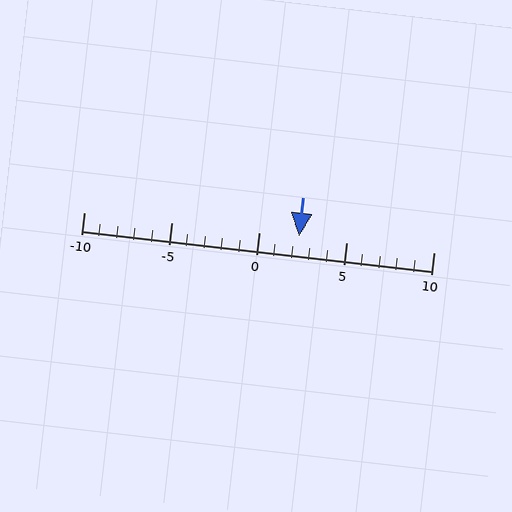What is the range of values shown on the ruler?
The ruler shows values from -10 to 10.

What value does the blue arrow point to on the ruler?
The blue arrow points to approximately 2.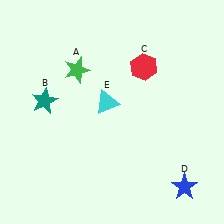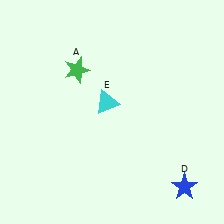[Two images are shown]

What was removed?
The red hexagon (C), the teal star (B) were removed in Image 2.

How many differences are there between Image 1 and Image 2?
There are 2 differences between the two images.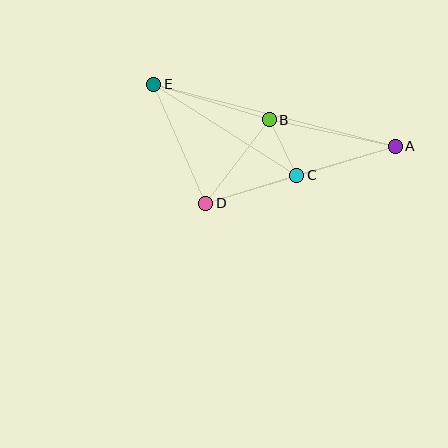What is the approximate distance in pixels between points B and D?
The distance between B and D is approximately 105 pixels.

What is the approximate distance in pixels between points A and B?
The distance between A and B is approximately 129 pixels.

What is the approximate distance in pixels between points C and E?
The distance between C and E is approximately 169 pixels.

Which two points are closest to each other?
Points B and C are closest to each other.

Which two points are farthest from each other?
Points A and E are farthest from each other.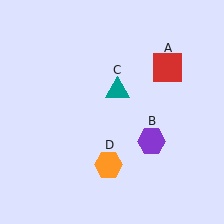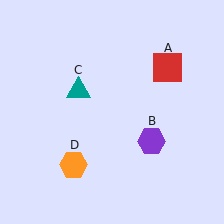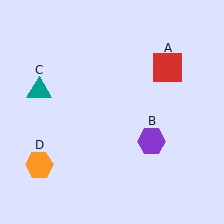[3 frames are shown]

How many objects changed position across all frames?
2 objects changed position: teal triangle (object C), orange hexagon (object D).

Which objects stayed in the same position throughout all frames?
Red square (object A) and purple hexagon (object B) remained stationary.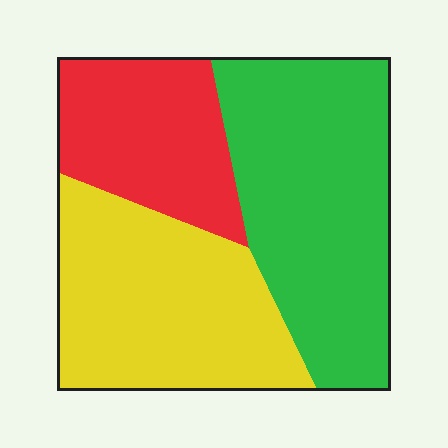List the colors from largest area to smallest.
From largest to smallest: green, yellow, red.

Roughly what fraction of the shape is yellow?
Yellow takes up between a third and a half of the shape.